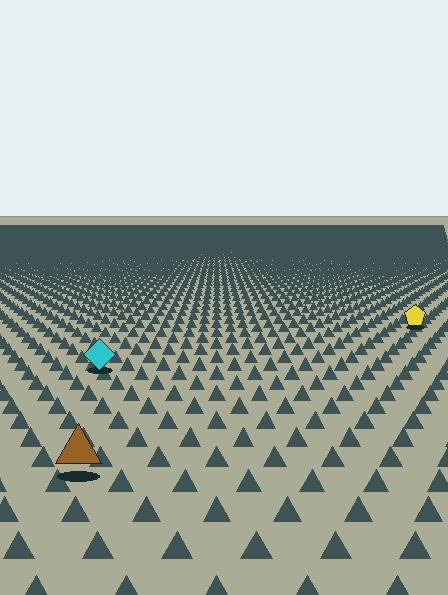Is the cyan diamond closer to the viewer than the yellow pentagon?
Yes. The cyan diamond is closer — you can tell from the texture gradient: the ground texture is coarser near it.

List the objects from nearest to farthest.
From nearest to farthest: the brown triangle, the cyan diamond, the yellow pentagon.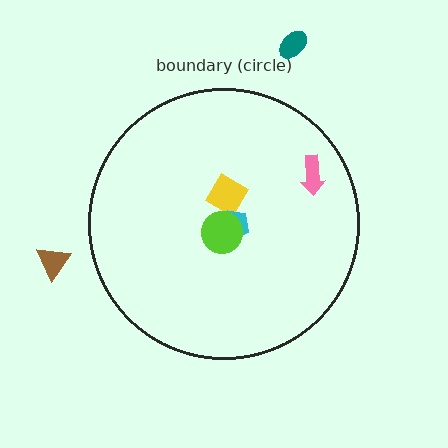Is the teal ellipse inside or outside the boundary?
Outside.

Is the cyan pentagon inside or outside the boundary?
Inside.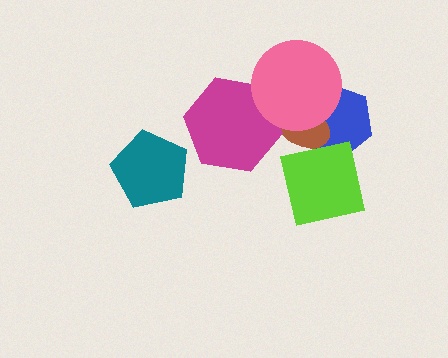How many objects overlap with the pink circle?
3 objects overlap with the pink circle.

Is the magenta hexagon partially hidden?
Yes, it is partially covered by another shape.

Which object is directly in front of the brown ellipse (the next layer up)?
The magenta hexagon is directly in front of the brown ellipse.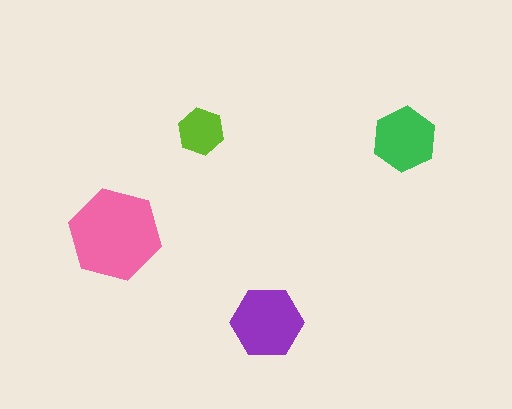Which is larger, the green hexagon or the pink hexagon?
The pink one.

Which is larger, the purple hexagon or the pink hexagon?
The pink one.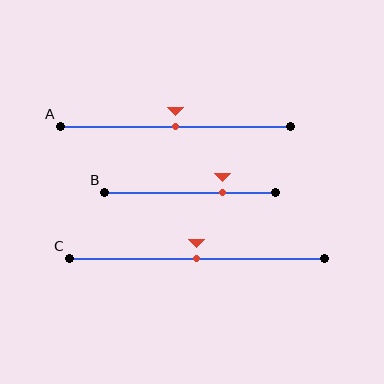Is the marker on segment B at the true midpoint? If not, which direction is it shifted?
No, the marker on segment B is shifted to the right by about 19% of the segment length.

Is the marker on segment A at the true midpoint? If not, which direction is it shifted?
Yes, the marker on segment A is at the true midpoint.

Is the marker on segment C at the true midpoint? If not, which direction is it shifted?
Yes, the marker on segment C is at the true midpoint.